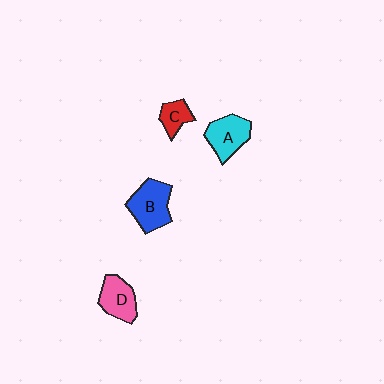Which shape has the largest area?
Shape B (blue).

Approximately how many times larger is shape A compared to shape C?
Approximately 1.7 times.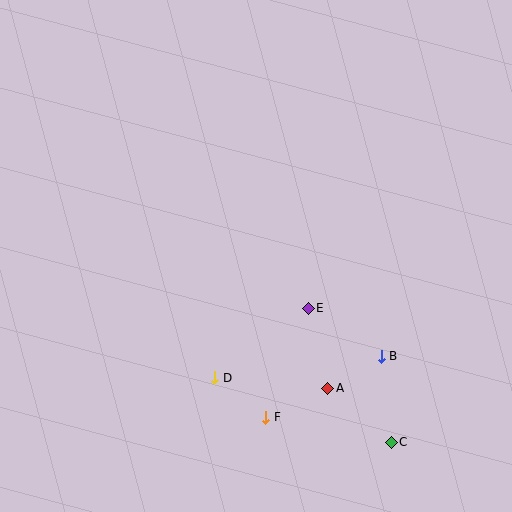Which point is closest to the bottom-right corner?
Point C is closest to the bottom-right corner.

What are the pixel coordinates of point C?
Point C is at (391, 442).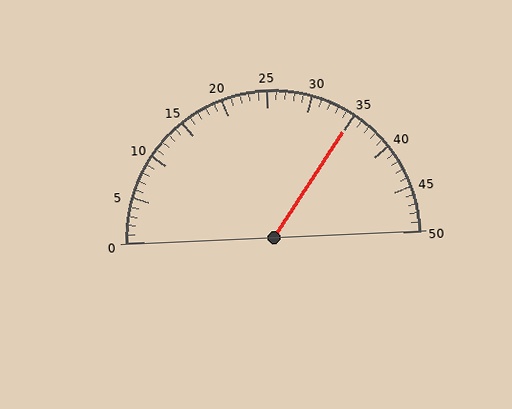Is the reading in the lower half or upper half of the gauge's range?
The reading is in the upper half of the range (0 to 50).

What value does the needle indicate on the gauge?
The needle indicates approximately 35.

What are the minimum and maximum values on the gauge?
The gauge ranges from 0 to 50.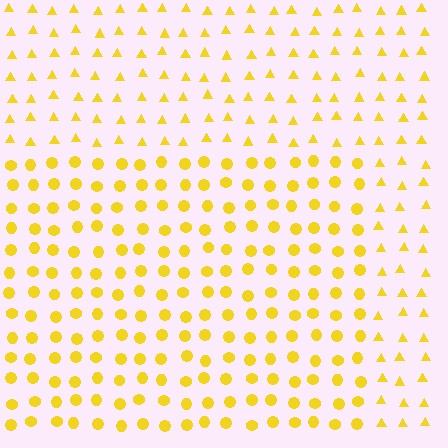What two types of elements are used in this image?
The image uses circles inside the rectangle region and triangles outside it.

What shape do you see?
I see a rectangle.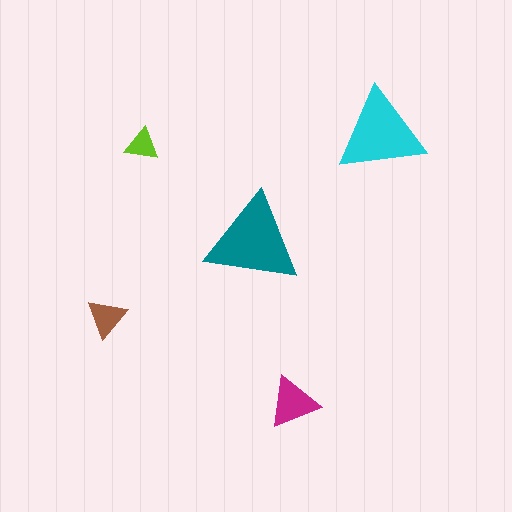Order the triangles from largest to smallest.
the teal one, the cyan one, the magenta one, the brown one, the lime one.